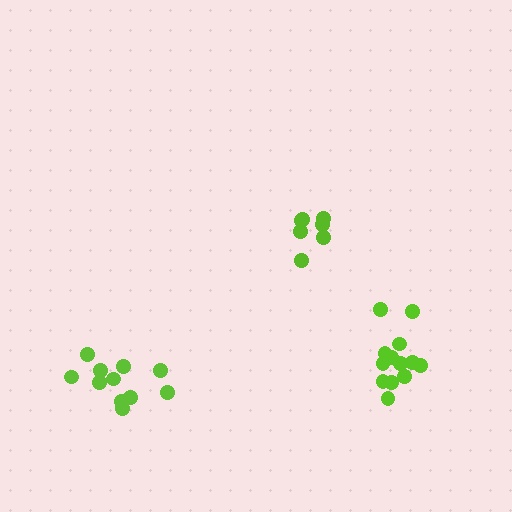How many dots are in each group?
Group 1: 13 dots, Group 2: 11 dots, Group 3: 7 dots (31 total).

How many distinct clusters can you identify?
There are 3 distinct clusters.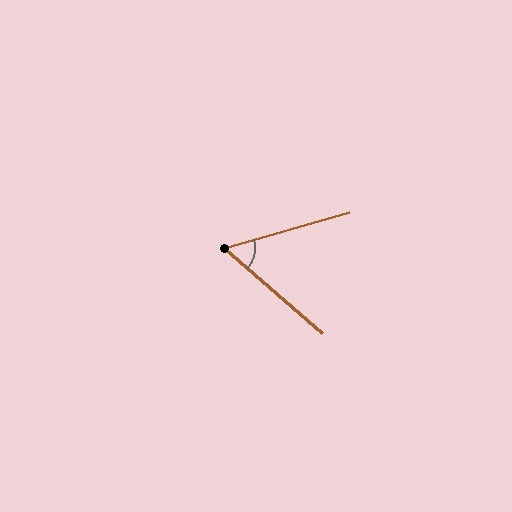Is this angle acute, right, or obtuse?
It is acute.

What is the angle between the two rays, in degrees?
Approximately 57 degrees.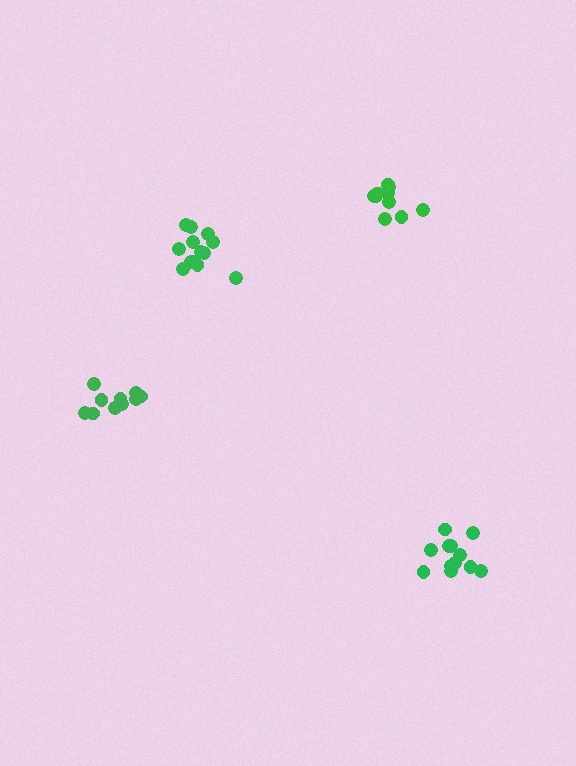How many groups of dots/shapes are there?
There are 4 groups.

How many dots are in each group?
Group 1: 13 dots, Group 2: 12 dots, Group 3: 11 dots, Group 4: 10 dots (46 total).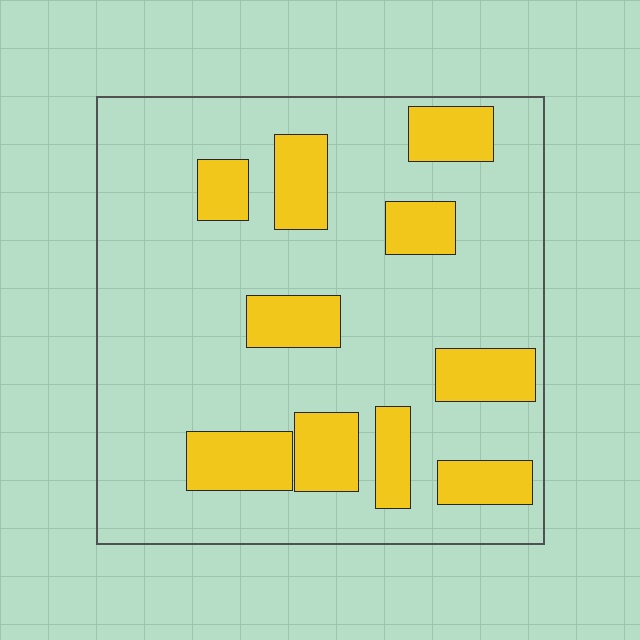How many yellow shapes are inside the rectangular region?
10.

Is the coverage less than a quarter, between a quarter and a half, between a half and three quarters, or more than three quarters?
Less than a quarter.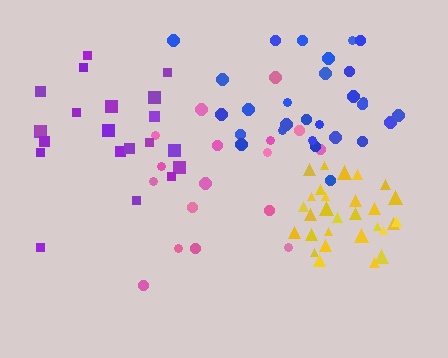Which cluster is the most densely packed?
Yellow.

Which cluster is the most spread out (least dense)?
Pink.